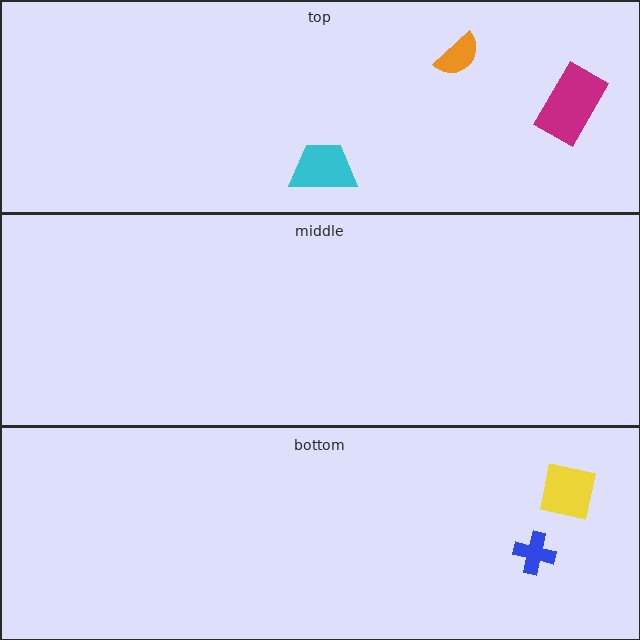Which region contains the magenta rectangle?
The top region.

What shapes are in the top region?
The magenta rectangle, the orange semicircle, the cyan trapezoid.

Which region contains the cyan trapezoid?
The top region.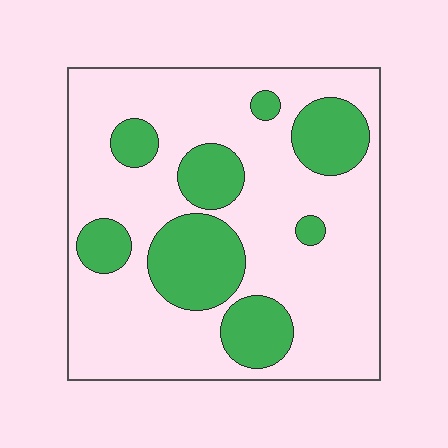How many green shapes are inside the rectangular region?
8.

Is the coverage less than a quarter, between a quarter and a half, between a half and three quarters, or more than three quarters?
Between a quarter and a half.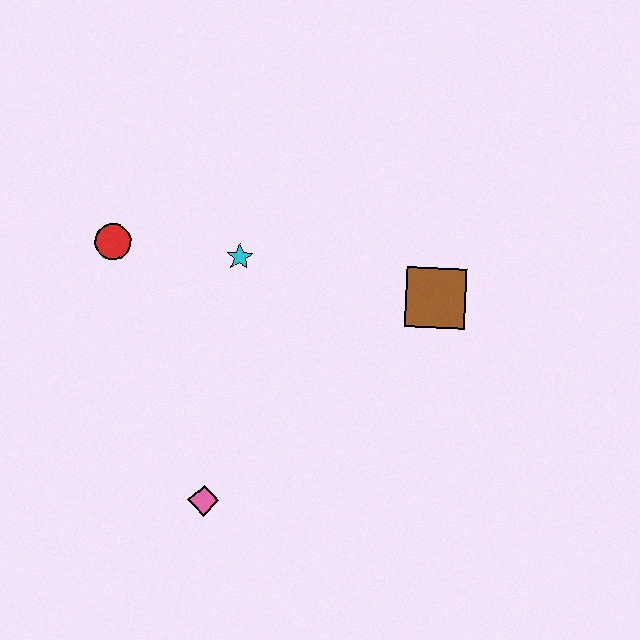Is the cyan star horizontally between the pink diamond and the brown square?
Yes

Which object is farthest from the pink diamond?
The brown square is farthest from the pink diamond.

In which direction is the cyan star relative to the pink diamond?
The cyan star is above the pink diamond.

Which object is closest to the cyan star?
The red circle is closest to the cyan star.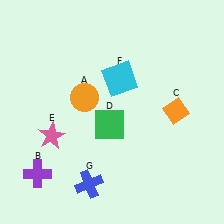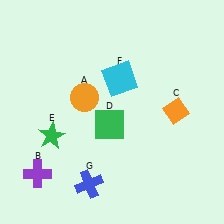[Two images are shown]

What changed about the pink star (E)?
In Image 1, E is pink. In Image 2, it changed to green.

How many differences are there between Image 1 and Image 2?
There is 1 difference between the two images.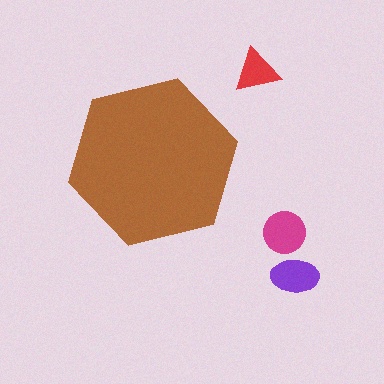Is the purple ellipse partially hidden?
No, the purple ellipse is fully visible.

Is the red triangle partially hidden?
No, the red triangle is fully visible.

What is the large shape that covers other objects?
A brown hexagon.